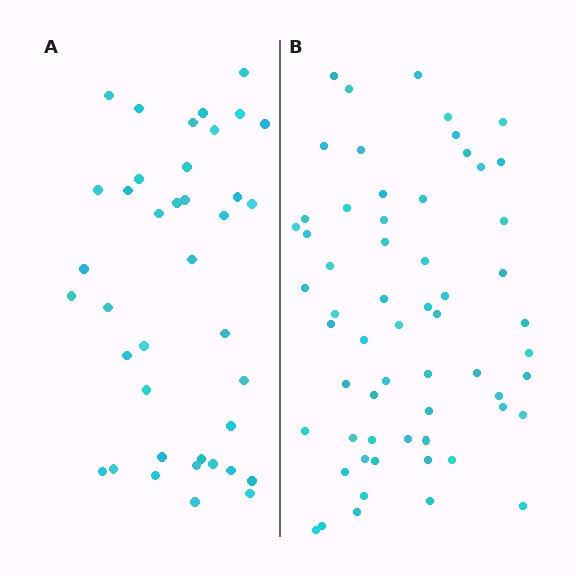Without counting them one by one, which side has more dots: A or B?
Region B (the right region) has more dots.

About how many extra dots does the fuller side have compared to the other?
Region B has approximately 20 more dots than region A.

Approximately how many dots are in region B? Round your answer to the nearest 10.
About 60 dots.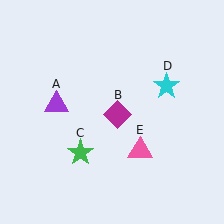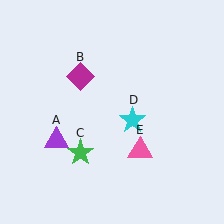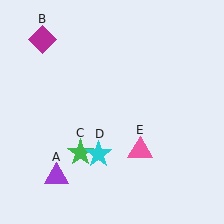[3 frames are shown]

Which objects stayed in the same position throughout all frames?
Green star (object C) and pink triangle (object E) remained stationary.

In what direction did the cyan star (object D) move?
The cyan star (object D) moved down and to the left.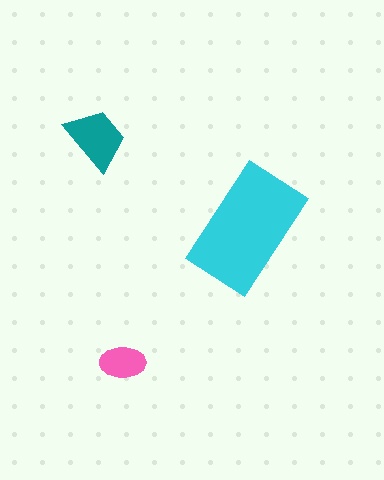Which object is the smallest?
The pink ellipse.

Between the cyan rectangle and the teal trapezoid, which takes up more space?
The cyan rectangle.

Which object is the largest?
The cyan rectangle.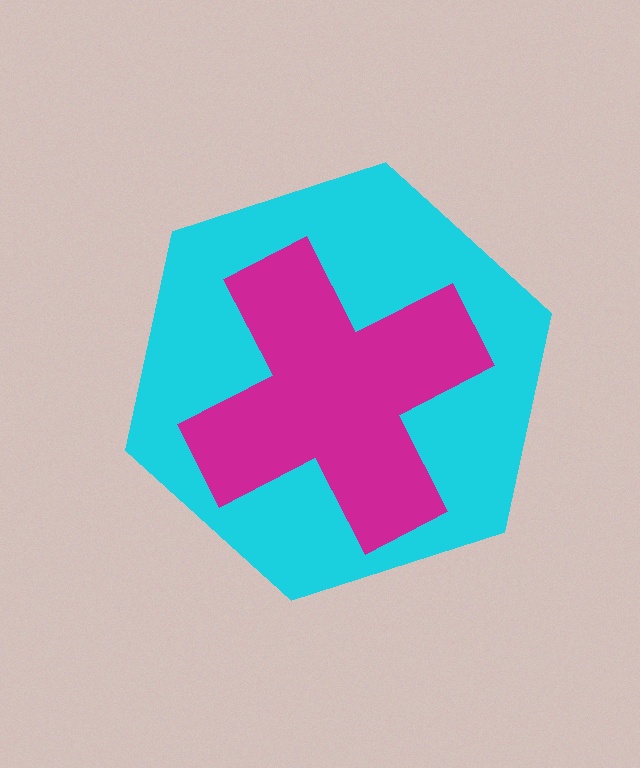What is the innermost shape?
The magenta cross.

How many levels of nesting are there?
2.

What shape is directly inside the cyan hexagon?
The magenta cross.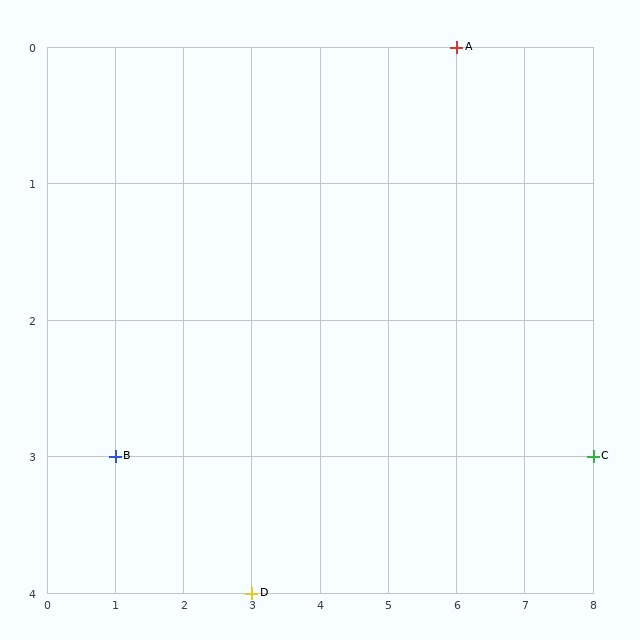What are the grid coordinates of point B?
Point B is at grid coordinates (1, 3).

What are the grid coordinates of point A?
Point A is at grid coordinates (6, 0).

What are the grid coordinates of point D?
Point D is at grid coordinates (3, 4).